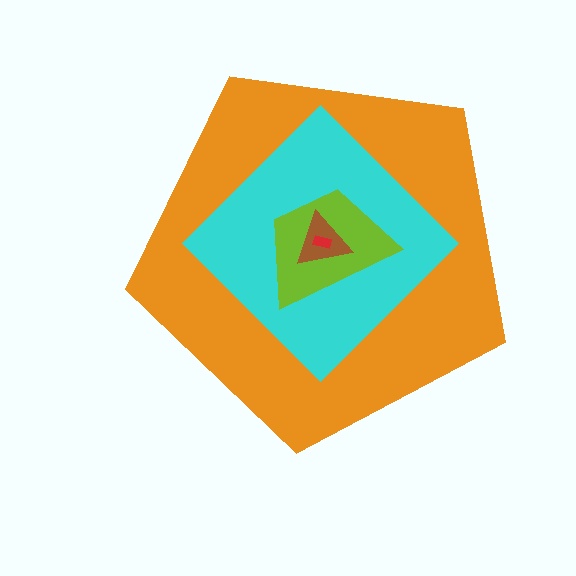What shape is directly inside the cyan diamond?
The lime trapezoid.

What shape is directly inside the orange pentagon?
The cyan diamond.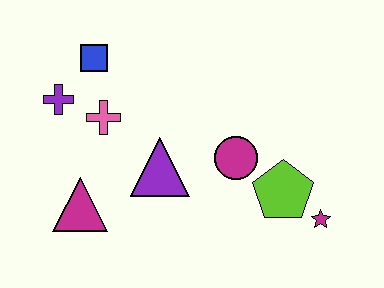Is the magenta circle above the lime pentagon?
Yes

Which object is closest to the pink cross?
The purple cross is closest to the pink cross.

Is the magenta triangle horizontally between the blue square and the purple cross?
Yes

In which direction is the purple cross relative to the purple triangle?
The purple cross is to the left of the purple triangle.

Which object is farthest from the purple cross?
The magenta star is farthest from the purple cross.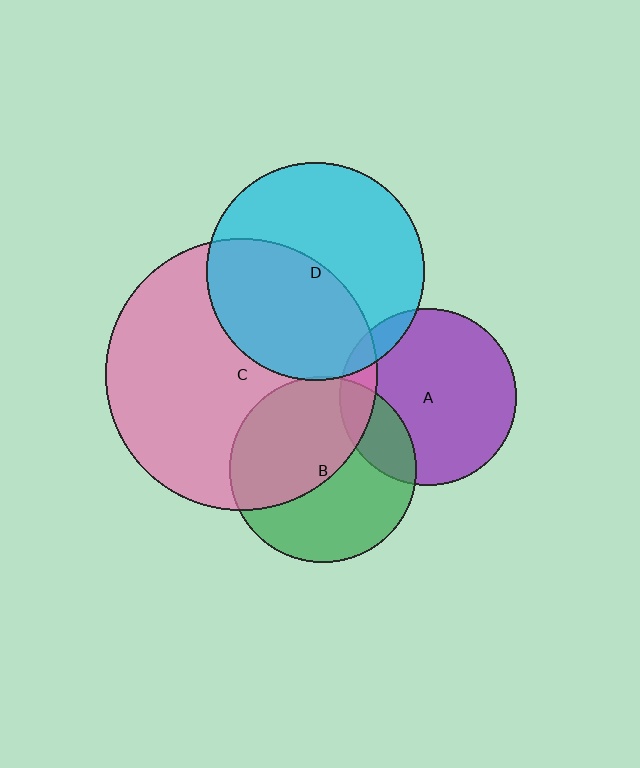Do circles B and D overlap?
Yes.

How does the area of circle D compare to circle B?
Approximately 1.4 times.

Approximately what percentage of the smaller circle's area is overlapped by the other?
Approximately 5%.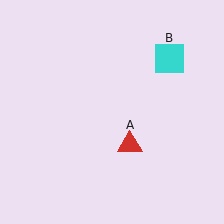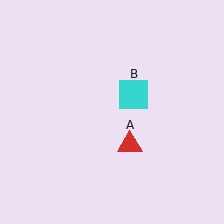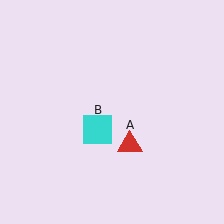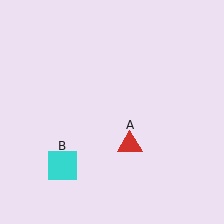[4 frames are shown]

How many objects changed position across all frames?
1 object changed position: cyan square (object B).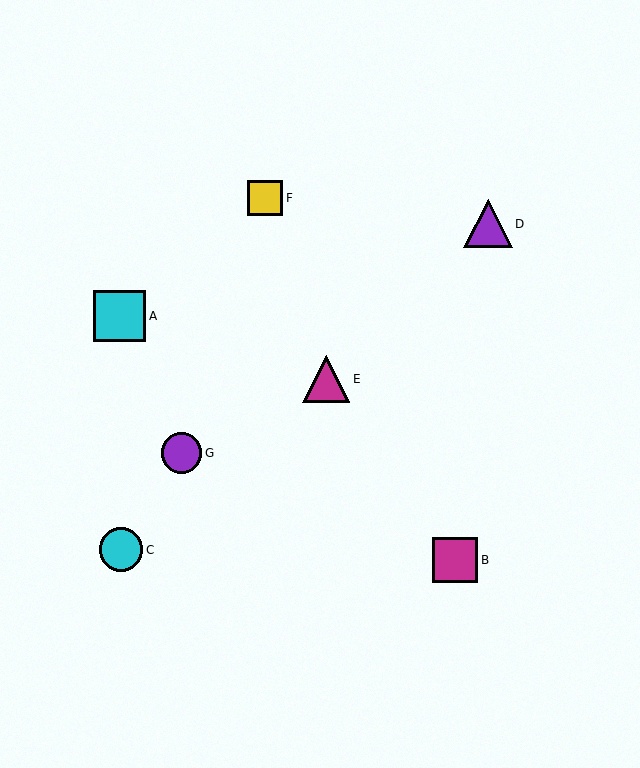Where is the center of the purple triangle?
The center of the purple triangle is at (488, 224).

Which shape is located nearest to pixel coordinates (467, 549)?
The magenta square (labeled B) at (455, 560) is nearest to that location.